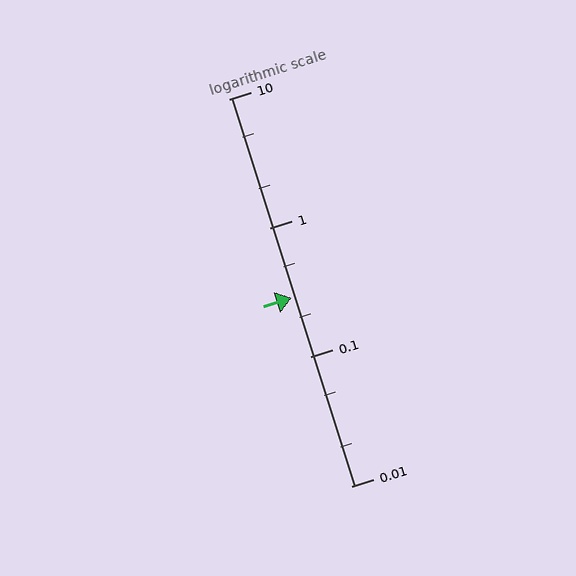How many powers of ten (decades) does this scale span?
The scale spans 3 decades, from 0.01 to 10.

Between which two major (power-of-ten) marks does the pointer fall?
The pointer is between 0.1 and 1.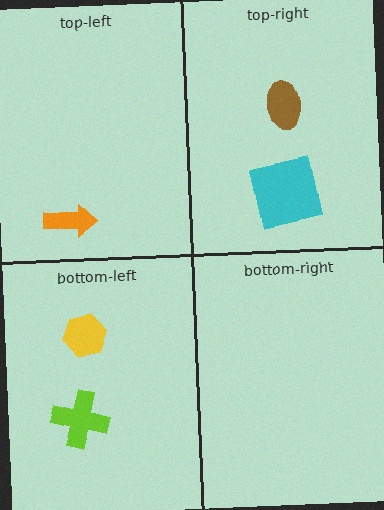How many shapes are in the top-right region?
2.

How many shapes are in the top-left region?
1.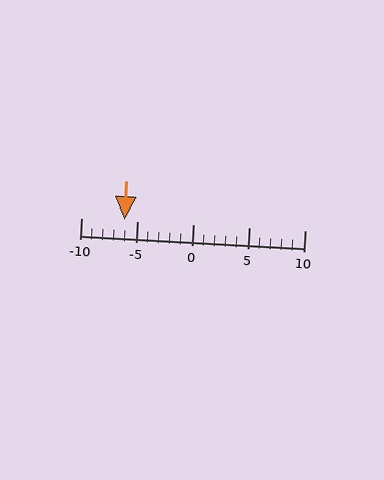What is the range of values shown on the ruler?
The ruler shows values from -10 to 10.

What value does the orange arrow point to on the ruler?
The orange arrow points to approximately -6.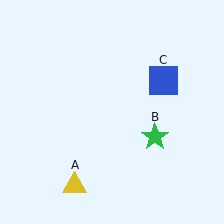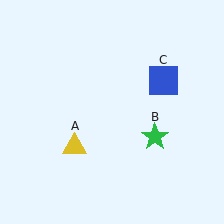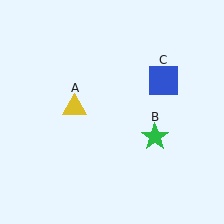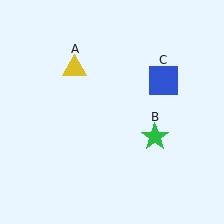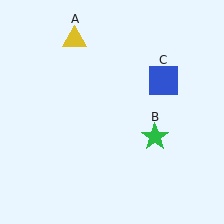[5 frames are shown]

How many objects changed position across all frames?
1 object changed position: yellow triangle (object A).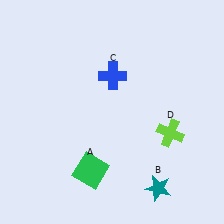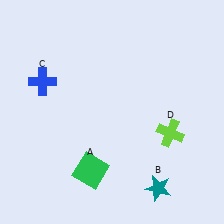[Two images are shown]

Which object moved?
The blue cross (C) moved left.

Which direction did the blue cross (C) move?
The blue cross (C) moved left.